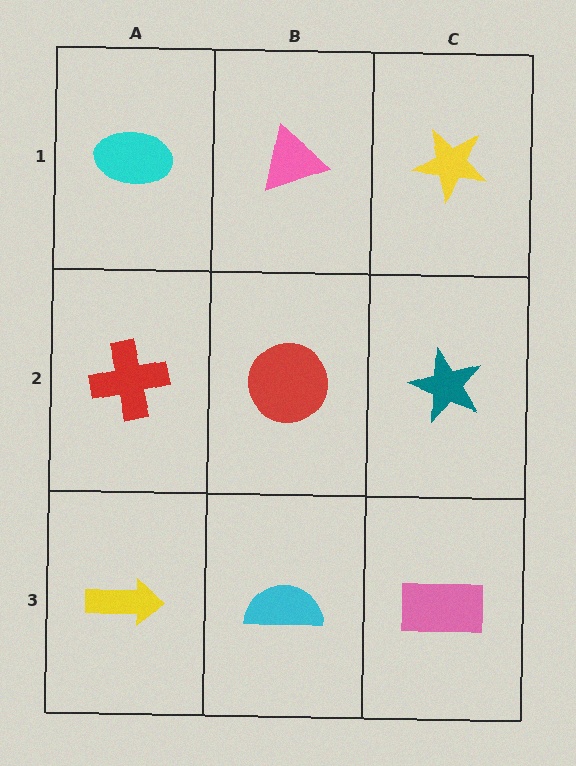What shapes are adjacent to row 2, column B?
A pink triangle (row 1, column B), a cyan semicircle (row 3, column B), a red cross (row 2, column A), a teal star (row 2, column C).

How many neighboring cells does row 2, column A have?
3.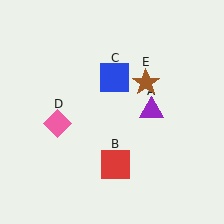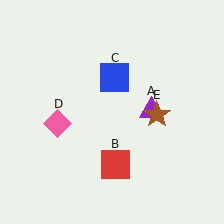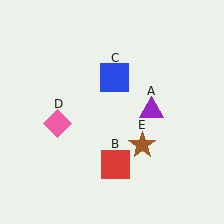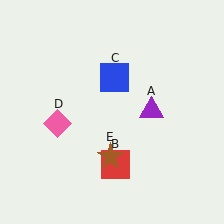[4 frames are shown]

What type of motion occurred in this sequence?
The brown star (object E) rotated clockwise around the center of the scene.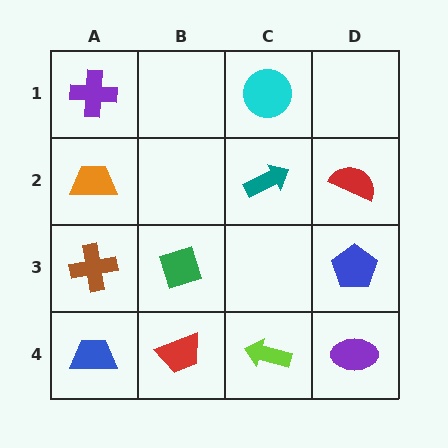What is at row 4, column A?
A blue trapezoid.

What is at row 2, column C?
A teal arrow.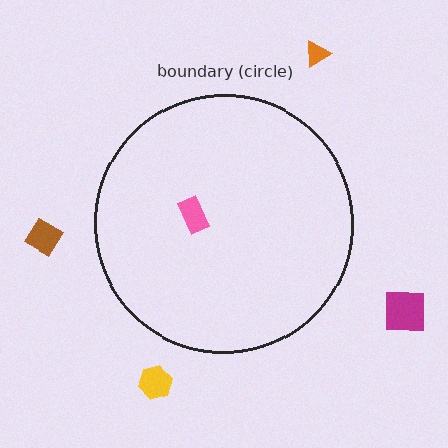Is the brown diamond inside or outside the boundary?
Outside.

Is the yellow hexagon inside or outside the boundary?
Outside.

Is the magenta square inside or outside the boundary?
Outside.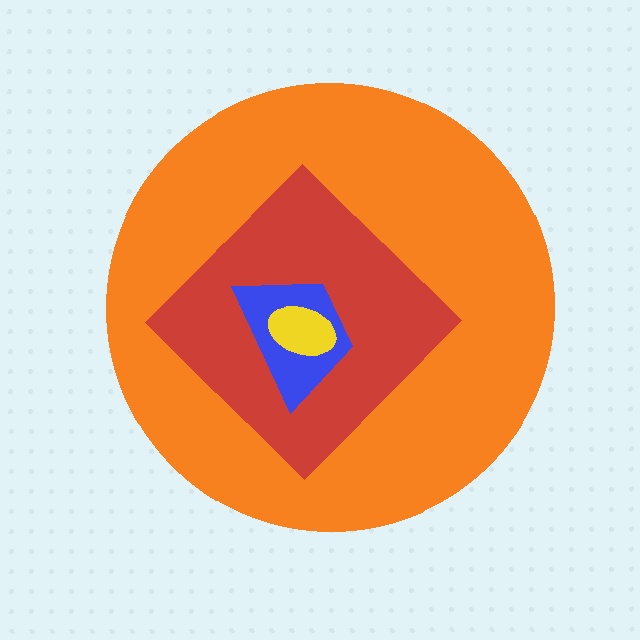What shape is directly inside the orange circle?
The red diamond.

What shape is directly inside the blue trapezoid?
The yellow ellipse.